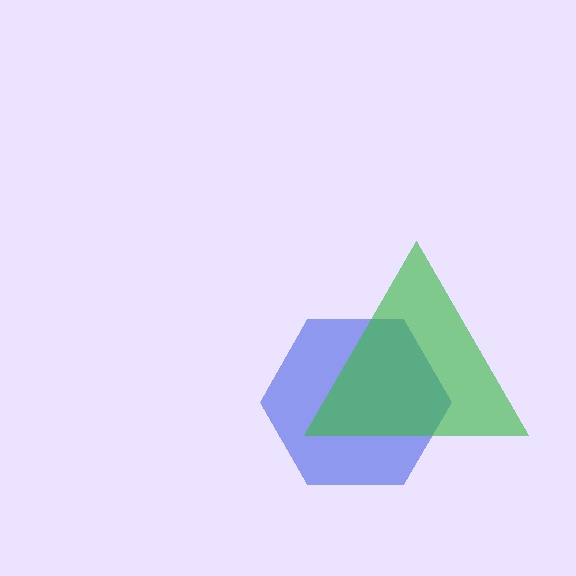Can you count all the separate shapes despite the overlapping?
Yes, there are 2 separate shapes.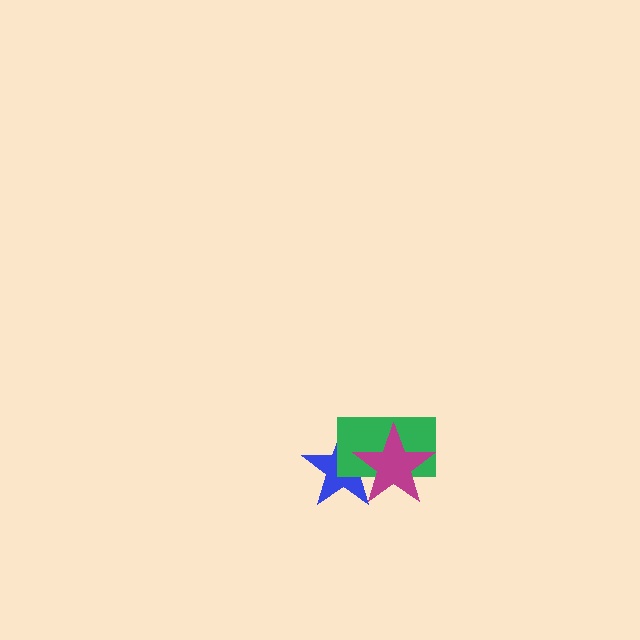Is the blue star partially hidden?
Yes, it is partially covered by another shape.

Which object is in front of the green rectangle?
The magenta star is in front of the green rectangle.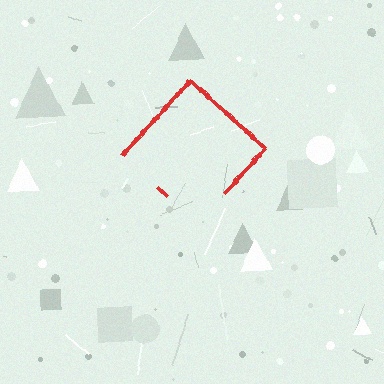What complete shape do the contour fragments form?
The contour fragments form a diamond.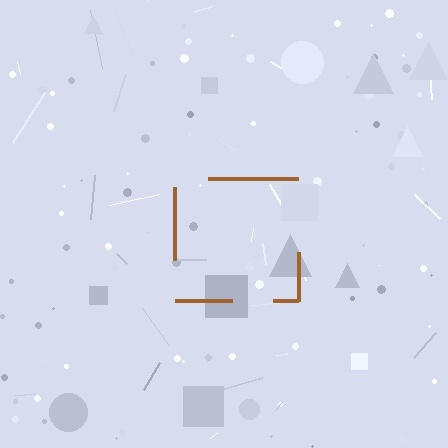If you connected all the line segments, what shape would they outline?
They would outline a square.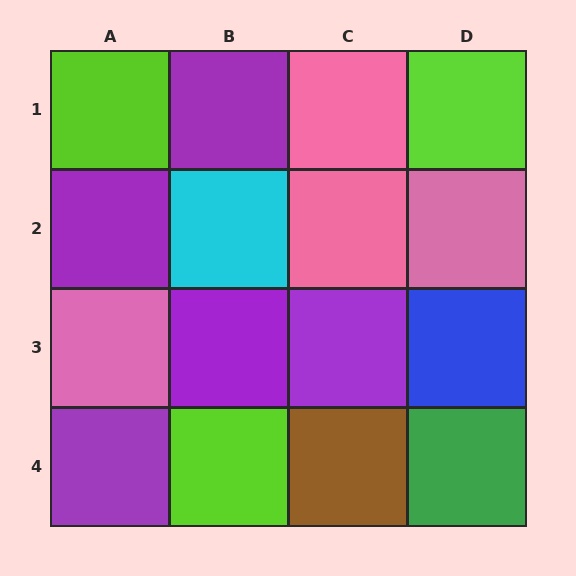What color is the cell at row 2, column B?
Cyan.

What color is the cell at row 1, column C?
Pink.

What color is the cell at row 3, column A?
Pink.